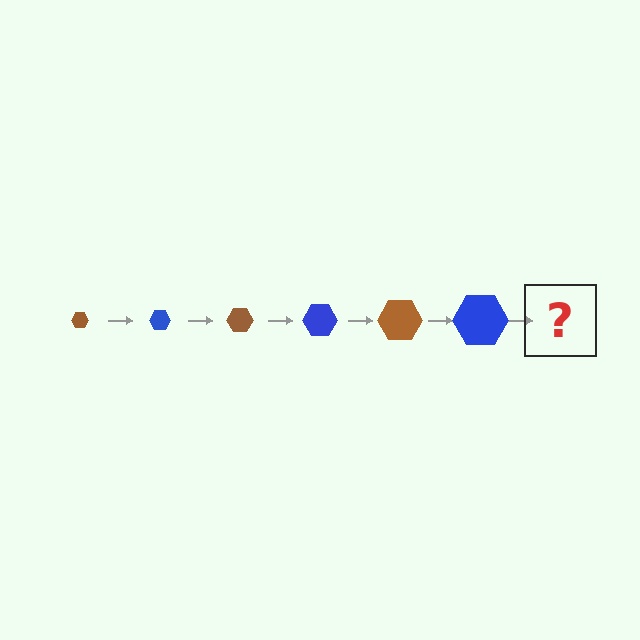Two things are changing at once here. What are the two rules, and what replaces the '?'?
The two rules are that the hexagon grows larger each step and the color cycles through brown and blue. The '?' should be a brown hexagon, larger than the previous one.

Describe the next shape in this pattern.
It should be a brown hexagon, larger than the previous one.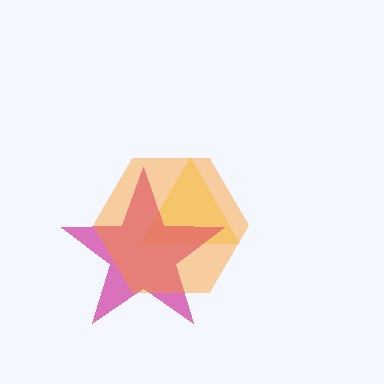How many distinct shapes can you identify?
There are 3 distinct shapes: a yellow triangle, a magenta star, an orange hexagon.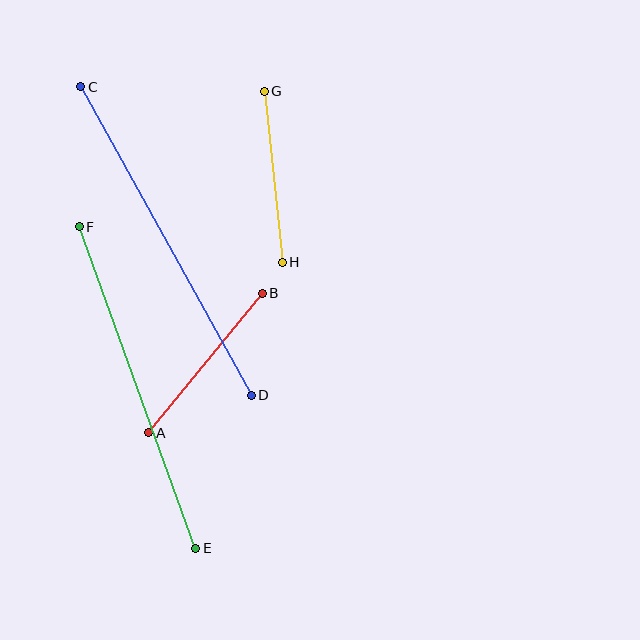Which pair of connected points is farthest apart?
Points C and D are farthest apart.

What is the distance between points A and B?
The distance is approximately 180 pixels.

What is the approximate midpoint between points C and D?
The midpoint is at approximately (166, 241) pixels.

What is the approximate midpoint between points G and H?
The midpoint is at approximately (273, 177) pixels.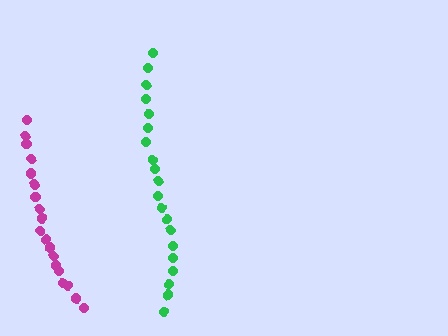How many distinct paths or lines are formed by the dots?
There are 2 distinct paths.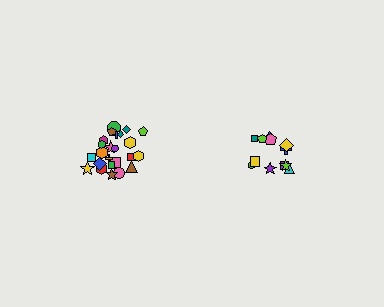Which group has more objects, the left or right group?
The left group.